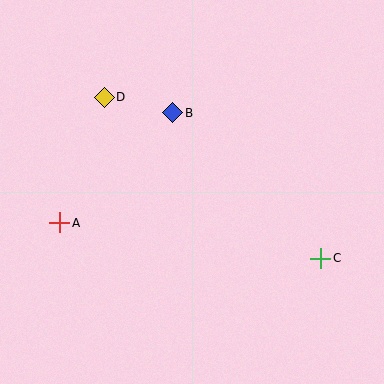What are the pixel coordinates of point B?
Point B is at (173, 113).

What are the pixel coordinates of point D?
Point D is at (104, 97).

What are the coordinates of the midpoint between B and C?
The midpoint between B and C is at (247, 185).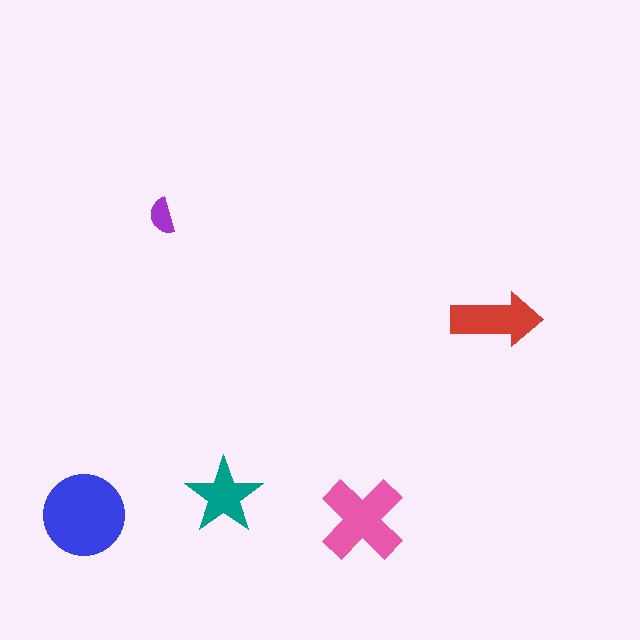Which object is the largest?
The blue circle.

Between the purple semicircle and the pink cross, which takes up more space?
The pink cross.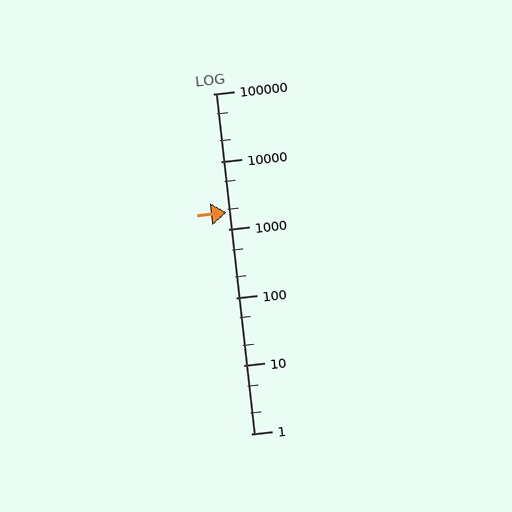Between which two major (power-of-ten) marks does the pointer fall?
The pointer is between 1000 and 10000.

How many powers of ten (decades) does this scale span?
The scale spans 5 decades, from 1 to 100000.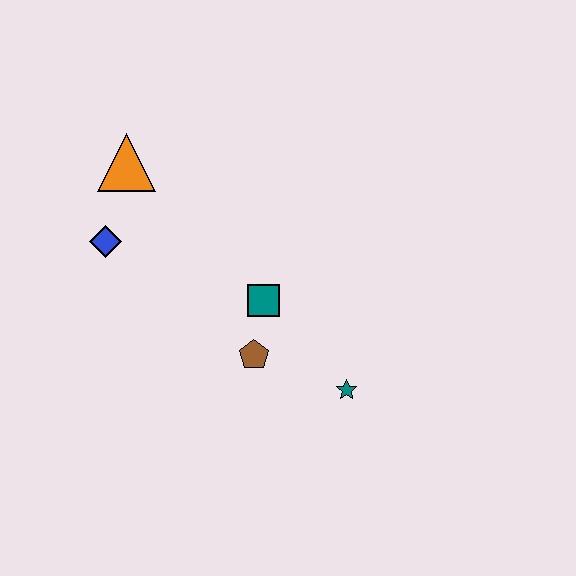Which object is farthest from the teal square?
The orange triangle is farthest from the teal square.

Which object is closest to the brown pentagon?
The teal square is closest to the brown pentagon.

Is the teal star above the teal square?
No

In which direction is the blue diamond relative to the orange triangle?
The blue diamond is below the orange triangle.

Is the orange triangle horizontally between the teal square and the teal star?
No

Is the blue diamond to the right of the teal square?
No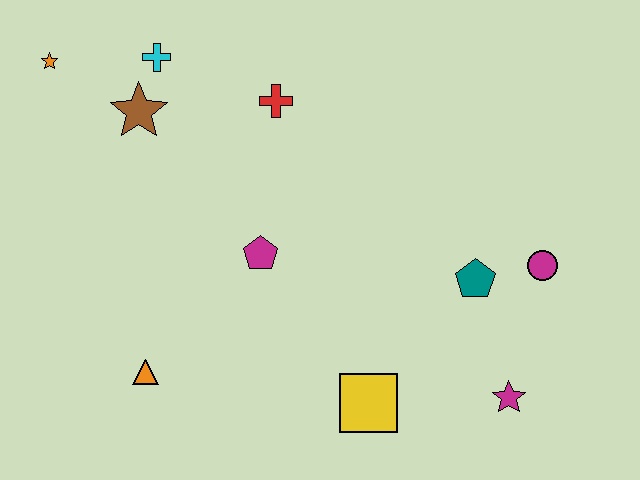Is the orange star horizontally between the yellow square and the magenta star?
No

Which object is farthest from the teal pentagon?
The orange star is farthest from the teal pentagon.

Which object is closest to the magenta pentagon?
The red cross is closest to the magenta pentagon.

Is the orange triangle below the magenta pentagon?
Yes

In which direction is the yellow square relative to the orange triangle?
The yellow square is to the right of the orange triangle.